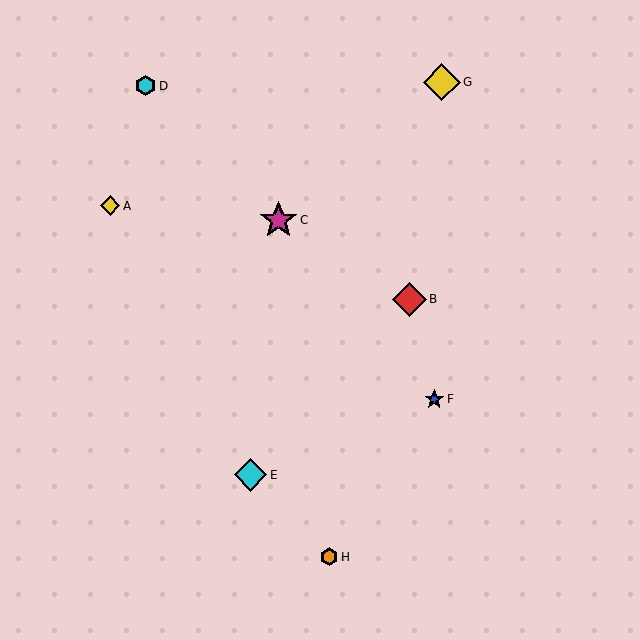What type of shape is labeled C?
Shape C is a magenta star.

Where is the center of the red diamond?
The center of the red diamond is at (409, 299).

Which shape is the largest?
The magenta star (labeled C) is the largest.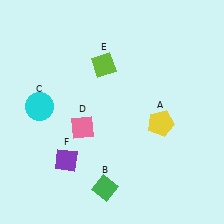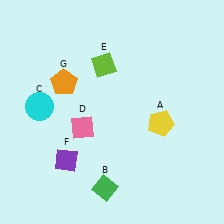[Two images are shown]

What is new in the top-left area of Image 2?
An orange pentagon (G) was added in the top-left area of Image 2.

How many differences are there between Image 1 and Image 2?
There is 1 difference between the two images.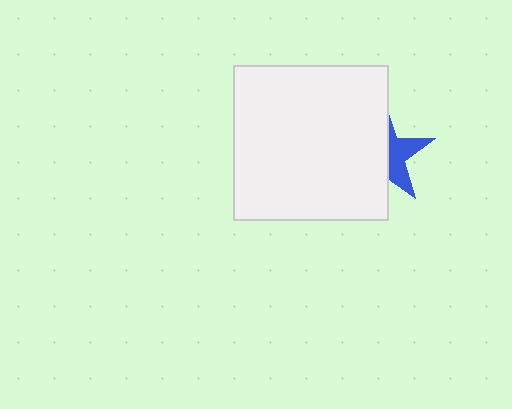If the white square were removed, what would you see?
You would see the complete blue star.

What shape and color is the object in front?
The object in front is a white square.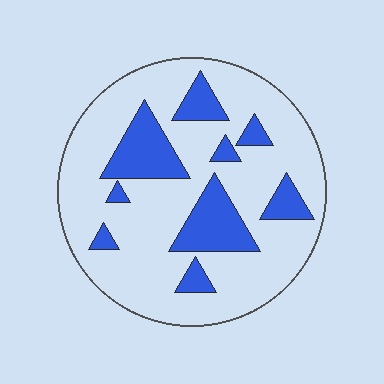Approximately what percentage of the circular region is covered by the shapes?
Approximately 25%.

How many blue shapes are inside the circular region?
9.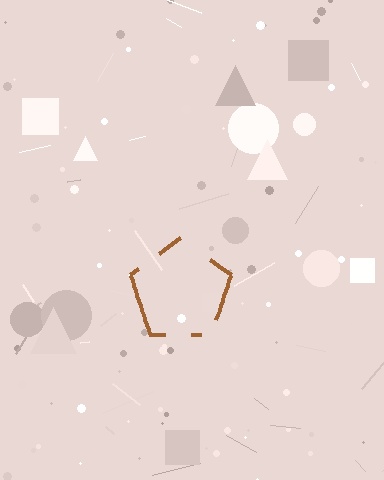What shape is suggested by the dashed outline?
The dashed outline suggests a pentagon.